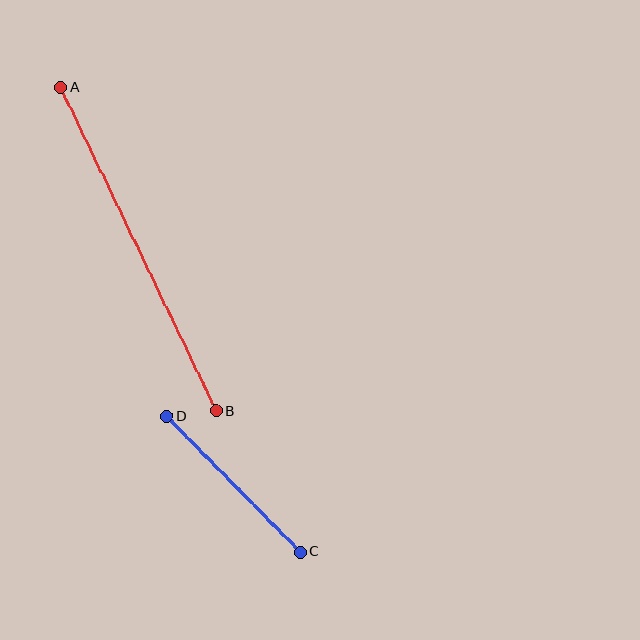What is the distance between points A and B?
The distance is approximately 359 pixels.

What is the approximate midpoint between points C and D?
The midpoint is at approximately (233, 484) pixels.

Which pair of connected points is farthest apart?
Points A and B are farthest apart.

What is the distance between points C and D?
The distance is approximately 190 pixels.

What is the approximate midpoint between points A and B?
The midpoint is at approximately (138, 249) pixels.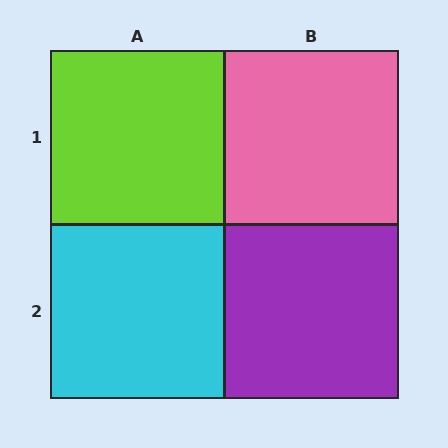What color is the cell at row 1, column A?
Lime.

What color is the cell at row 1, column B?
Pink.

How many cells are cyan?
1 cell is cyan.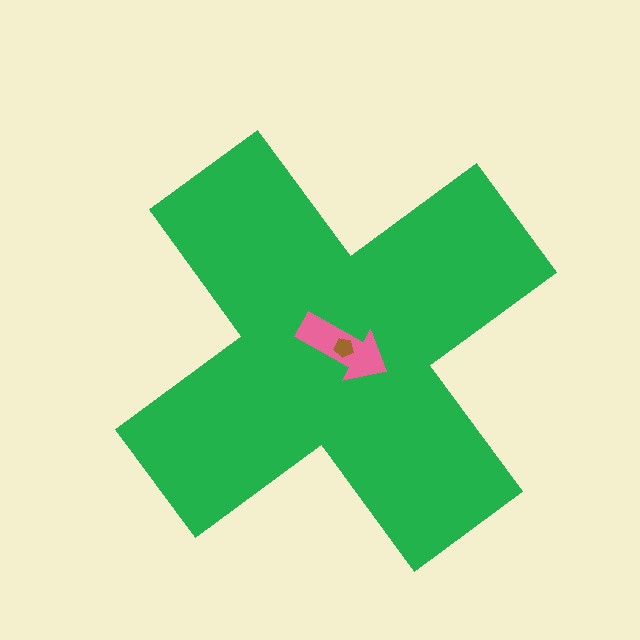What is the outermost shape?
The green cross.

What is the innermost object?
The brown pentagon.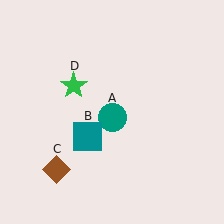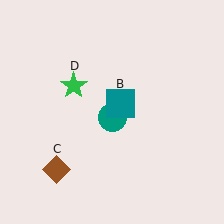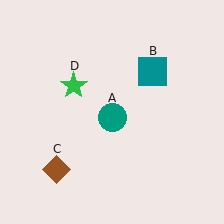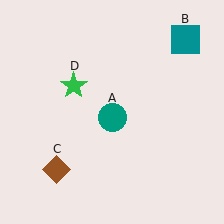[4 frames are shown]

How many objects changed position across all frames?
1 object changed position: teal square (object B).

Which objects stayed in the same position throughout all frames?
Teal circle (object A) and brown diamond (object C) and green star (object D) remained stationary.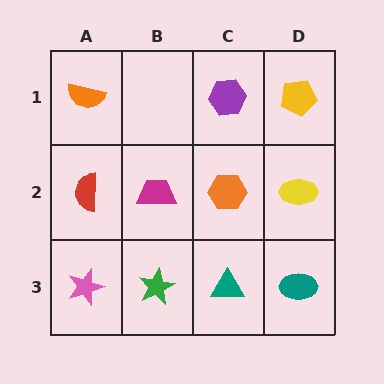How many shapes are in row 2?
4 shapes.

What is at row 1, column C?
A purple hexagon.